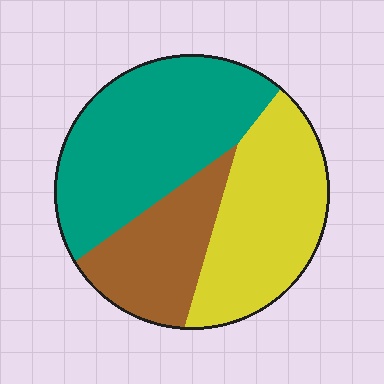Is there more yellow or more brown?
Yellow.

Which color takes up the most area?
Teal, at roughly 45%.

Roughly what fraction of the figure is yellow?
Yellow takes up about one third (1/3) of the figure.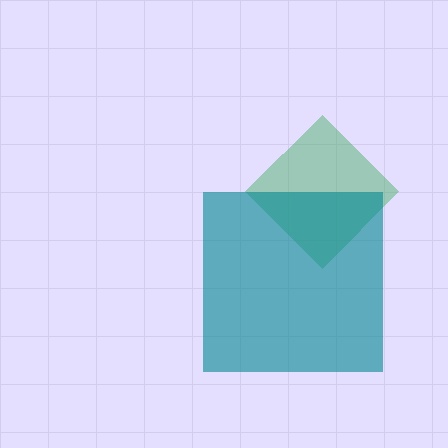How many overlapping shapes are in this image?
There are 2 overlapping shapes in the image.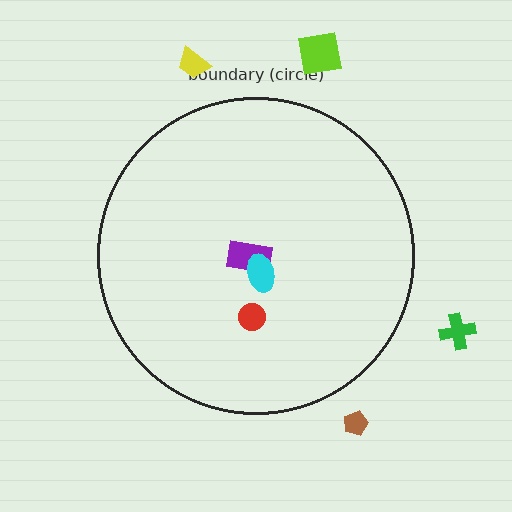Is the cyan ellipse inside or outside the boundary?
Inside.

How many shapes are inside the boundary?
3 inside, 4 outside.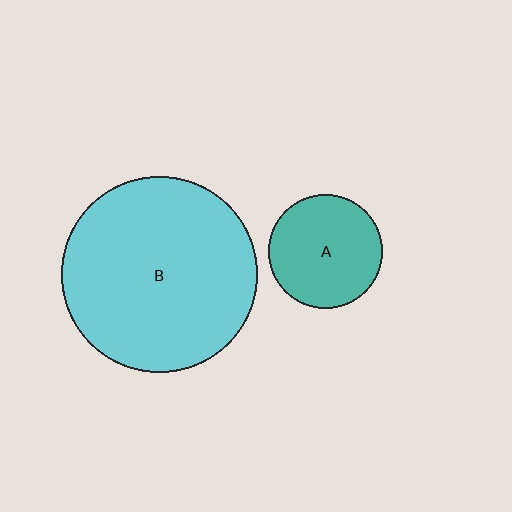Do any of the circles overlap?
No, none of the circles overlap.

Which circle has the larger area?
Circle B (cyan).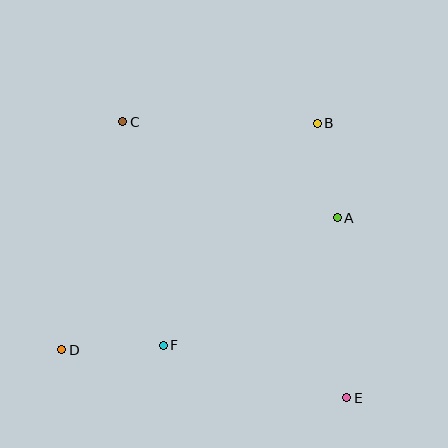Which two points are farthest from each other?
Points C and E are farthest from each other.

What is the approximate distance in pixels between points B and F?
The distance between B and F is approximately 270 pixels.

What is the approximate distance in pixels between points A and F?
The distance between A and F is approximately 216 pixels.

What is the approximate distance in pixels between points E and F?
The distance between E and F is approximately 190 pixels.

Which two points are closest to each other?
Points A and B are closest to each other.